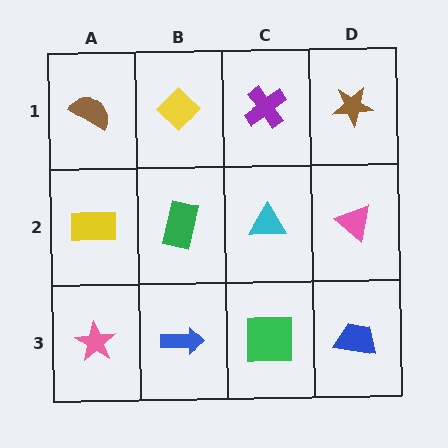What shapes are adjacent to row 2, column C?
A purple cross (row 1, column C), a green square (row 3, column C), a green rectangle (row 2, column B), a pink triangle (row 2, column D).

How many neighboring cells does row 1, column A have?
2.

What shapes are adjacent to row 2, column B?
A yellow diamond (row 1, column B), a blue arrow (row 3, column B), a yellow rectangle (row 2, column A), a cyan triangle (row 2, column C).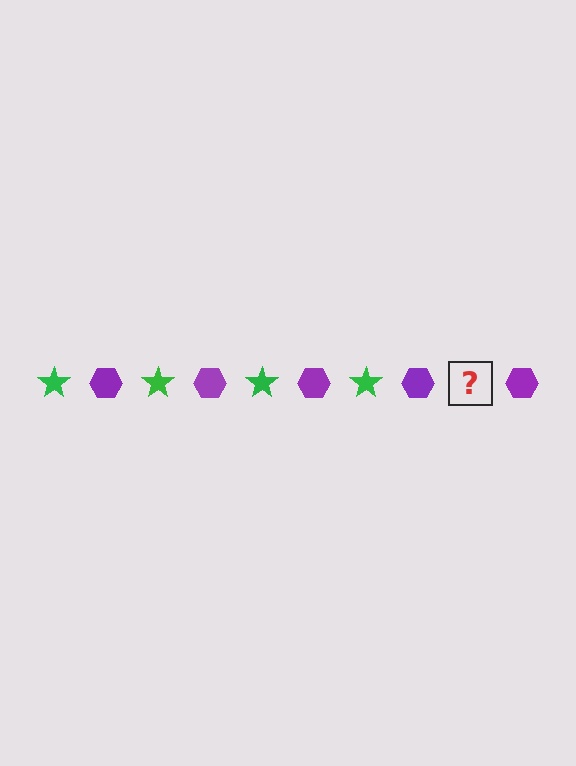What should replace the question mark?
The question mark should be replaced with a green star.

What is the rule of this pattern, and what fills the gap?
The rule is that the pattern alternates between green star and purple hexagon. The gap should be filled with a green star.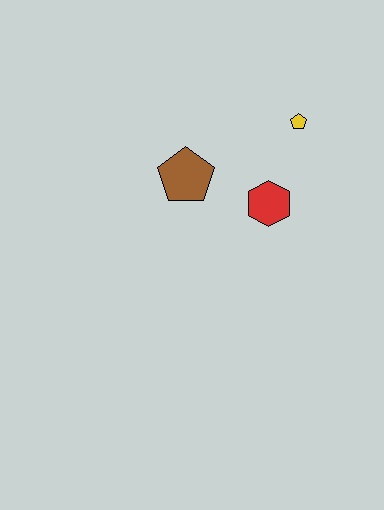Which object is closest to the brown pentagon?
The red hexagon is closest to the brown pentagon.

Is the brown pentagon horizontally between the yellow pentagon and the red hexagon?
No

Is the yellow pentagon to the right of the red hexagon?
Yes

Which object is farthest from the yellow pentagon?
The brown pentagon is farthest from the yellow pentagon.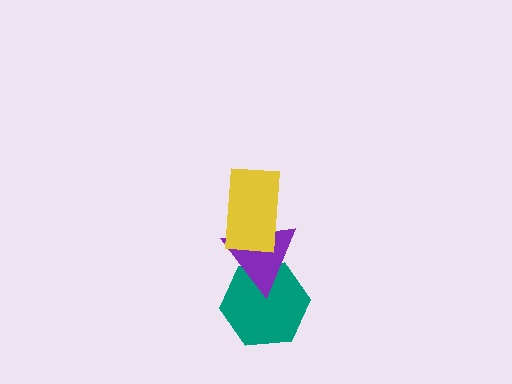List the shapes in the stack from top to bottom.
From top to bottom: the yellow rectangle, the purple triangle, the teal hexagon.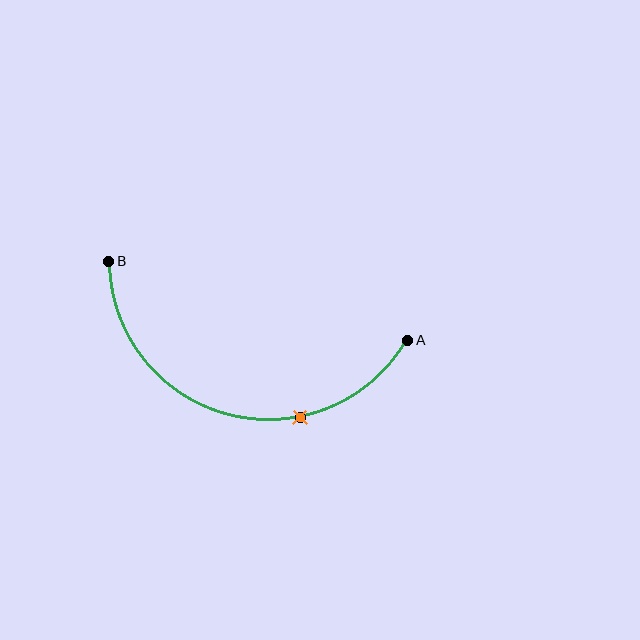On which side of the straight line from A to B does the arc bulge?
The arc bulges below the straight line connecting A and B.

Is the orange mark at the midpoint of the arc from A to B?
No. The orange mark lies on the arc but is closer to endpoint A. The arc midpoint would be at the point on the curve equidistant along the arc from both A and B.